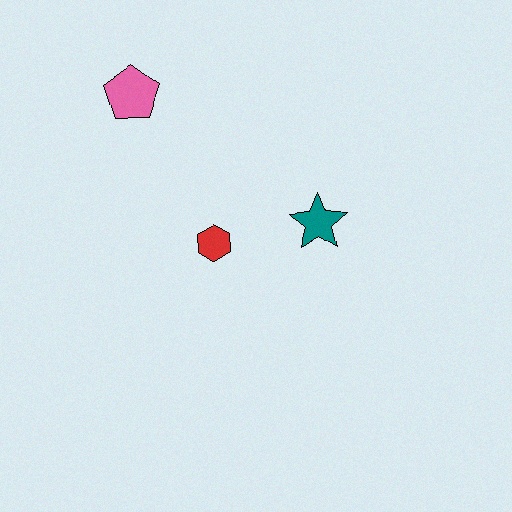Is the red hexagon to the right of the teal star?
No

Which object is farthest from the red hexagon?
The pink pentagon is farthest from the red hexagon.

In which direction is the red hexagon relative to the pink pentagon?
The red hexagon is below the pink pentagon.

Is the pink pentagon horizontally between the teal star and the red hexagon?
No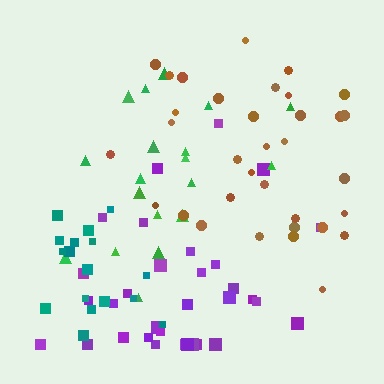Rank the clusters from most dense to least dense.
teal, brown, purple, green.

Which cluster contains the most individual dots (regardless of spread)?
Brown (34).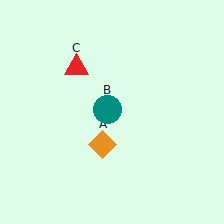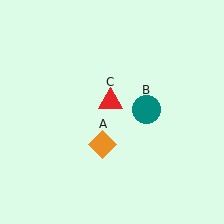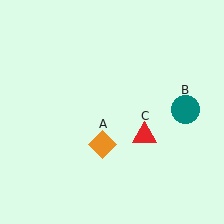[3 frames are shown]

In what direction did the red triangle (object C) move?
The red triangle (object C) moved down and to the right.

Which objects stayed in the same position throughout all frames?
Orange diamond (object A) remained stationary.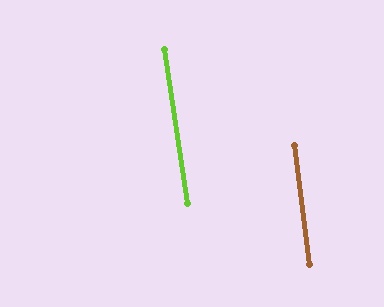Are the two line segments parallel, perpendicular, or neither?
Parallel — their directions differ by only 1.3°.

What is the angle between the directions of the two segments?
Approximately 1 degree.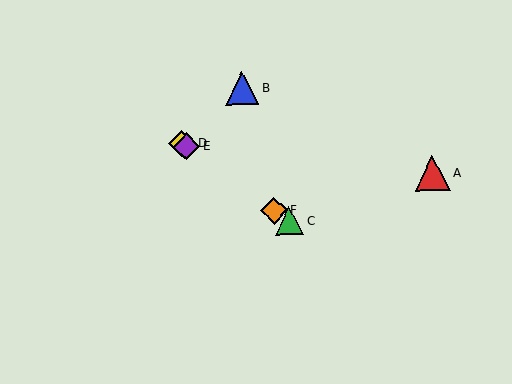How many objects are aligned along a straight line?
4 objects (C, D, E, F) are aligned along a straight line.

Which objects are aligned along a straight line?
Objects C, D, E, F are aligned along a straight line.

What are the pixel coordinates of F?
Object F is at (274, 210).